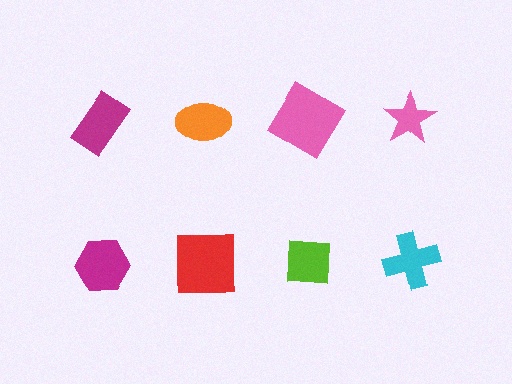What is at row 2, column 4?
A cyan cross.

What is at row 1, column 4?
A pink star.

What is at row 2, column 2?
A red square.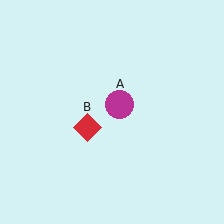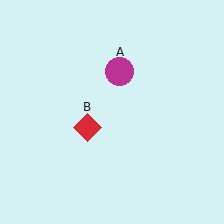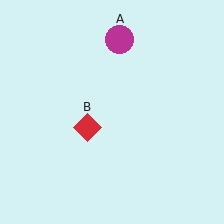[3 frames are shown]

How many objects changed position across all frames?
1 object changed position: magenta circle (object A).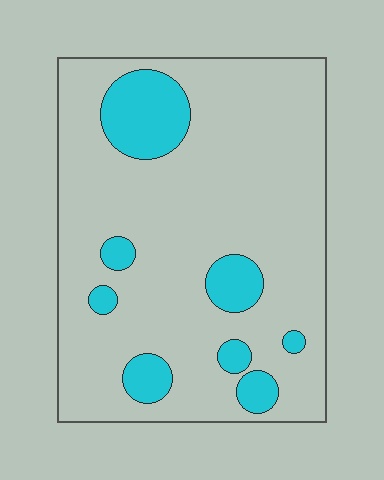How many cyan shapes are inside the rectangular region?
8.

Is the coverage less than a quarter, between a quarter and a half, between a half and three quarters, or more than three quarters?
Less than a quarter.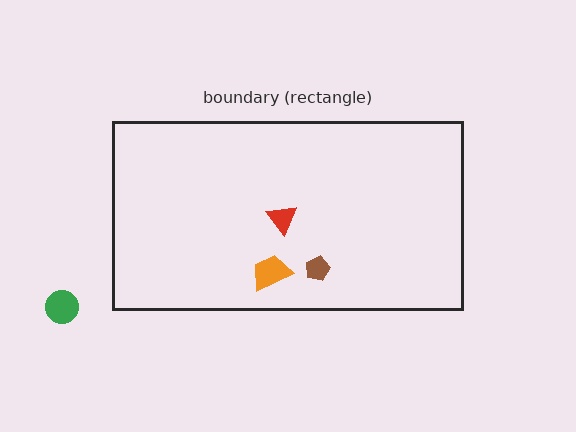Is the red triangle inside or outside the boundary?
Inside.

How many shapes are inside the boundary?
3 inside, 1 outside.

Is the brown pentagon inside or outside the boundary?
Inside.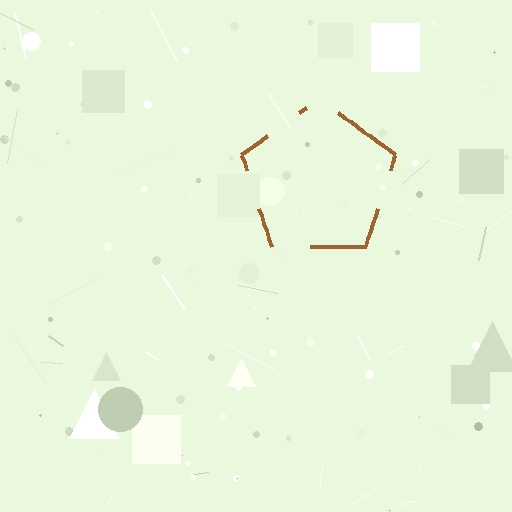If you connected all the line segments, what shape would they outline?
They would outline a pentagon.